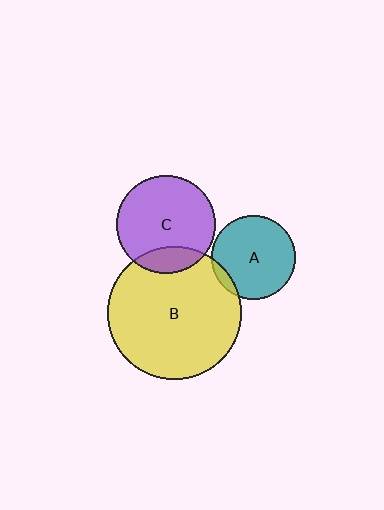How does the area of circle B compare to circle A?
Approximately 2.6 times.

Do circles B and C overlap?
Yes.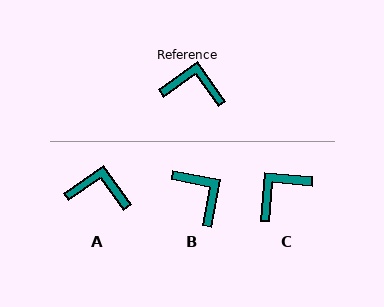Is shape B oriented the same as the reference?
No, it is off by about 46 degrees.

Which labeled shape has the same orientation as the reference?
A.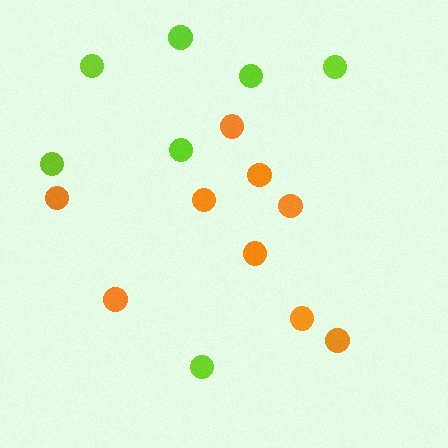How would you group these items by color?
There are 2 groups: one group of lime circles (7) and one group of orange circles (9).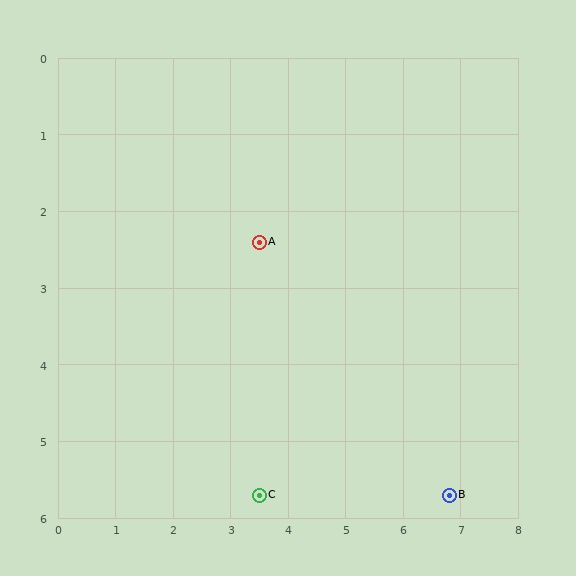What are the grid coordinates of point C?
Point C is at approximately (3.5, 5.7).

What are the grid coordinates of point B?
Point B is at approximately (6.8, 5.7).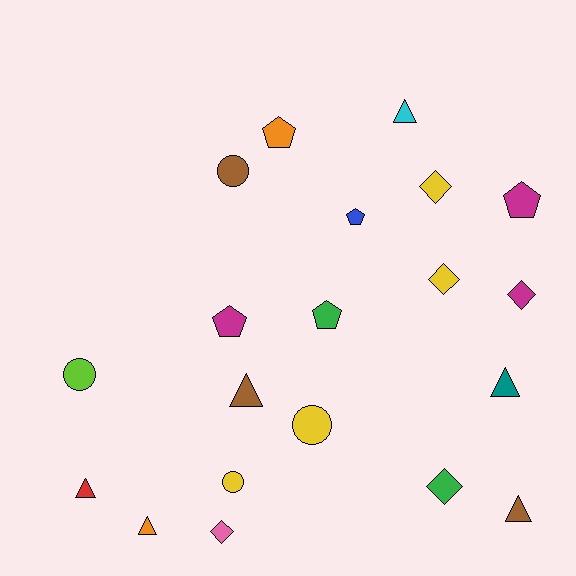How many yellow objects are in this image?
There are 4 yellow objects.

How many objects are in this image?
There are 20 objects.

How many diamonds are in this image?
There are 5 diamonds.